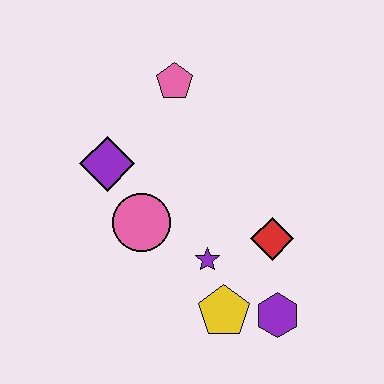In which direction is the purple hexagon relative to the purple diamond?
The purple hexagon is to the right of the purple diamond.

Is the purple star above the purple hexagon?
Yes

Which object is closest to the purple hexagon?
The yellow pentagon is closest to the purple hexagon.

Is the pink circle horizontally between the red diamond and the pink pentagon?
No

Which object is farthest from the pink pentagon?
The purple hexagon is farthest from the pink pentagon.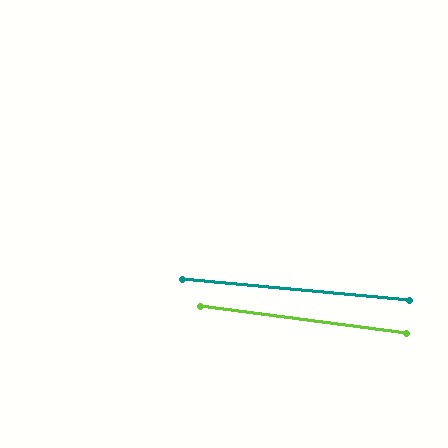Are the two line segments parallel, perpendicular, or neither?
Parallel — their directions differ by only 2.0°.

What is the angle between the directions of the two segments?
Approximately 2 degrees.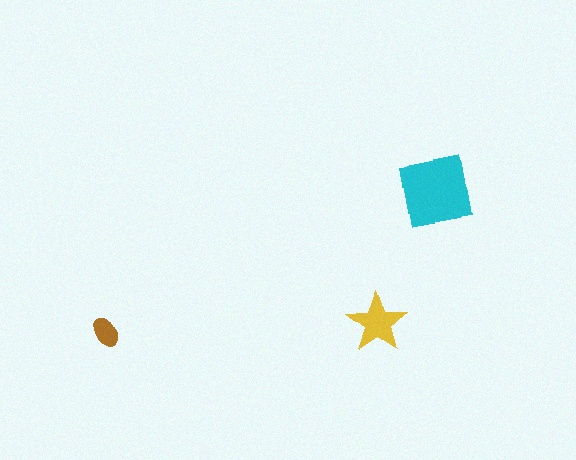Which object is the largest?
The cyan square.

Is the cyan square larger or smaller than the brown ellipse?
Larger.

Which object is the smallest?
The brown ellipse.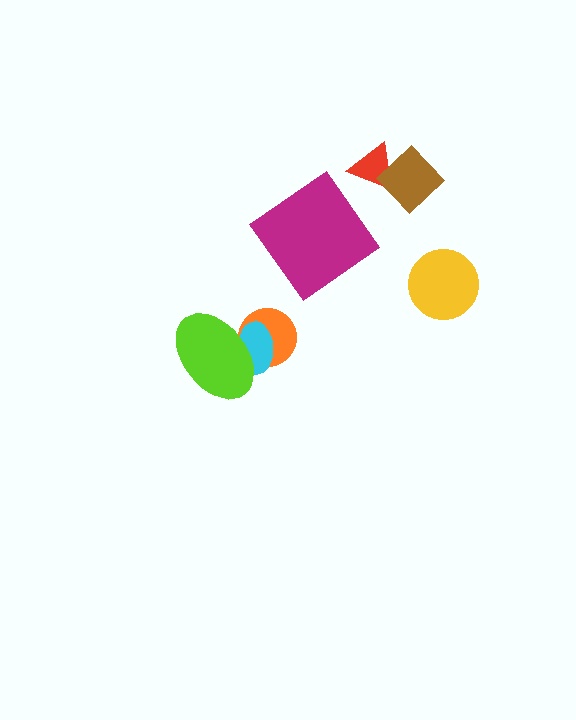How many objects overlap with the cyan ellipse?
2 objects overlap with the cyan ellipse.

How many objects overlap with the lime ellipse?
2 objects overlap with the lime ellipse.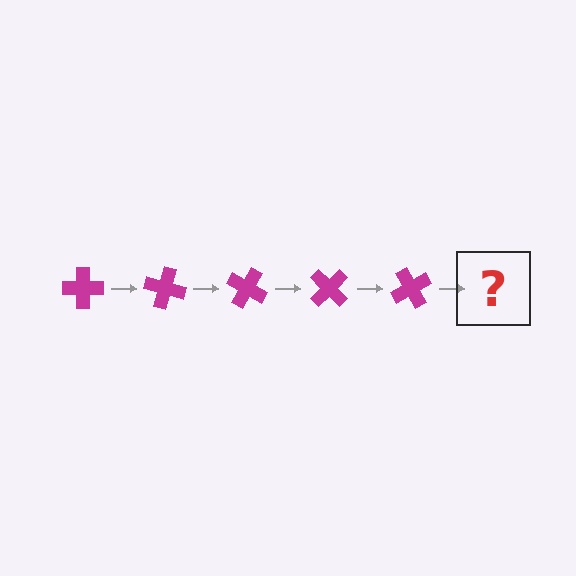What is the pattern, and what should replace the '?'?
The pattern is that the cross rotates 15 degrees each step. The '?' should be a magenta cross rotated 75 degrees.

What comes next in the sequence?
The next element should be a magenta cross rotated 75 degrees.